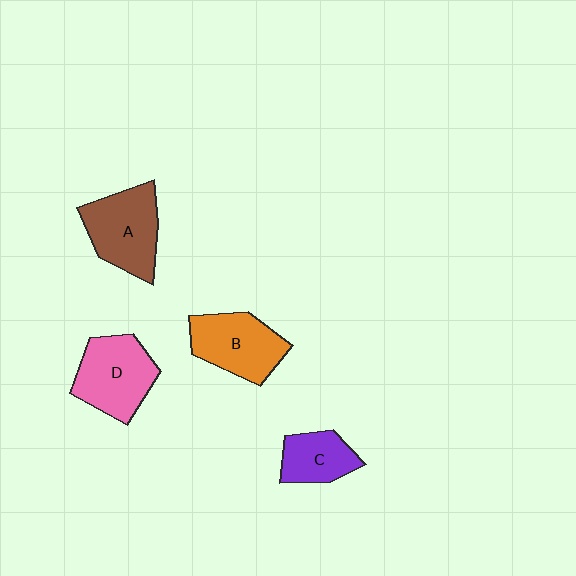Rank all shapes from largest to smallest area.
From largest to smallest: A (brown), D (pink), B (orange), C (purple).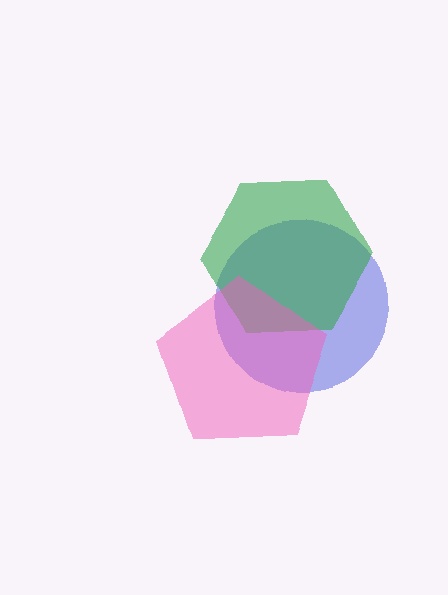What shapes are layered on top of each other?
The layered shapes are: a blue circle, a green hexagon, a pink pentagon.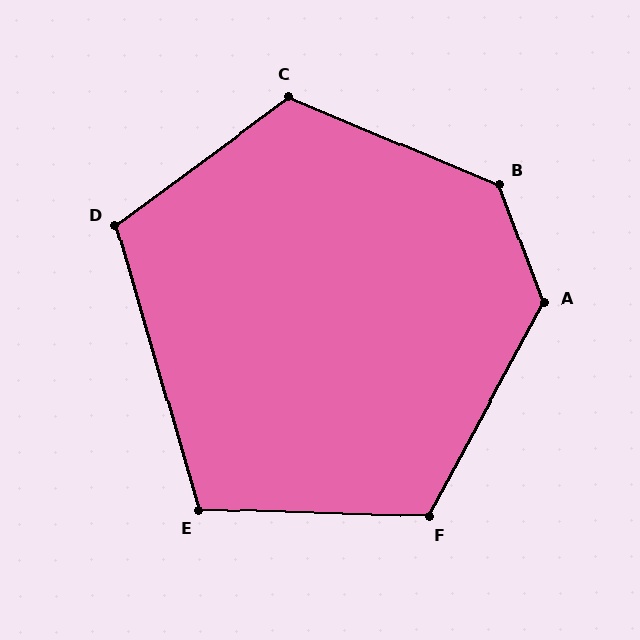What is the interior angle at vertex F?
Approximately 116 degrees (obtuse).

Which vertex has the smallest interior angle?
E, at approximately 108 degrees.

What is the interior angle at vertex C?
Approximately 121 degrees (obtuse).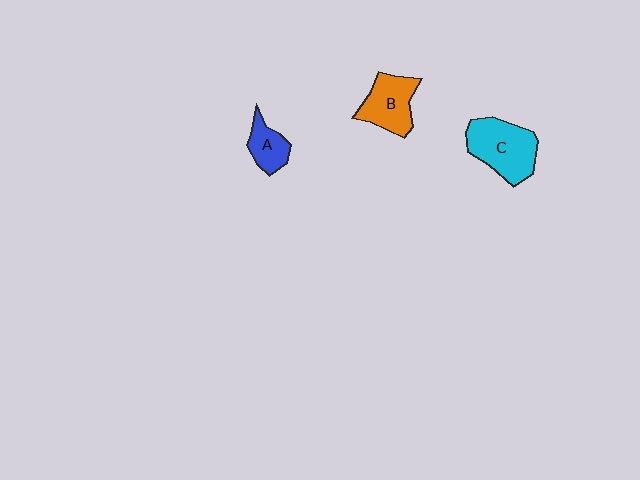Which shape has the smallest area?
Shape A (blue).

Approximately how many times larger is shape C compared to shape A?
Approximately 2.1 times.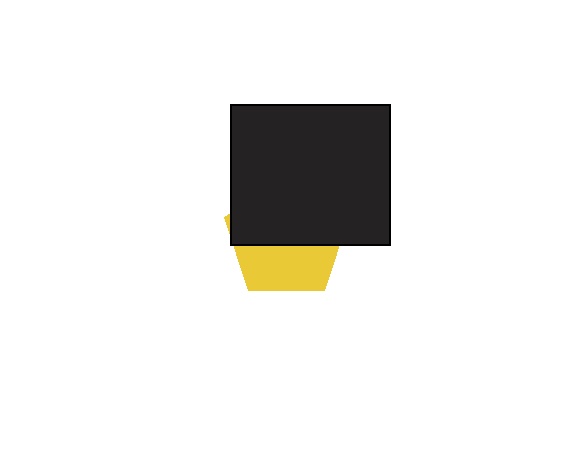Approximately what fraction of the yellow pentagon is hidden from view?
Roughly 59% of the yellow pentagon is hidden behind the black rectangle.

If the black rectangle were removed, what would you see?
You would see the complete yellow pentagon.